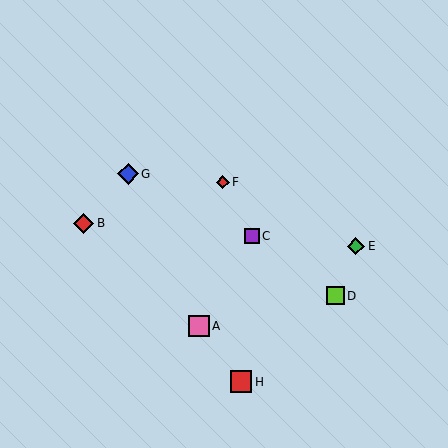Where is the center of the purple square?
The center of the purple square is at (252, 236).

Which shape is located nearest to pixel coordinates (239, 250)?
The purple square (labeled C) at (252, 236) is nearest to that location.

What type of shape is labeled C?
Shape C is a purple square.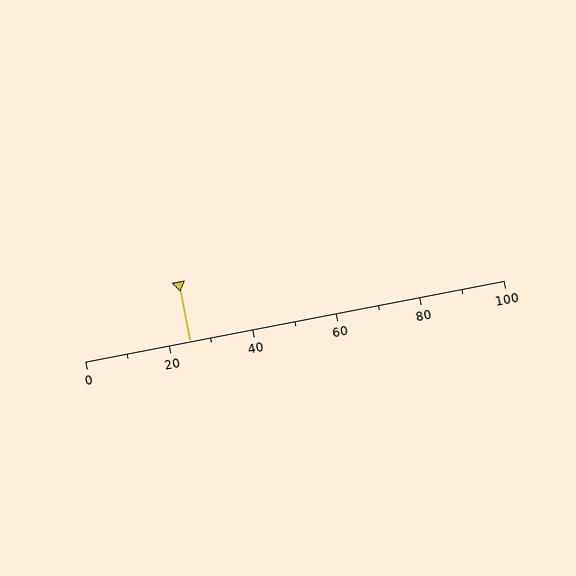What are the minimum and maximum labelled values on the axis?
The axis runs from 0 to 100.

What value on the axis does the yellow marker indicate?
The marker indicates approximately 25.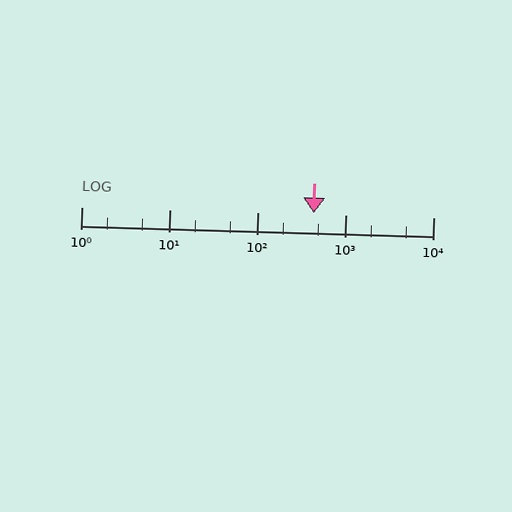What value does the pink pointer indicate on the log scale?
The pointer indicates approximately 440.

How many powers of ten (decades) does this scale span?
The scale spans 4 decades, from 1 to 10000.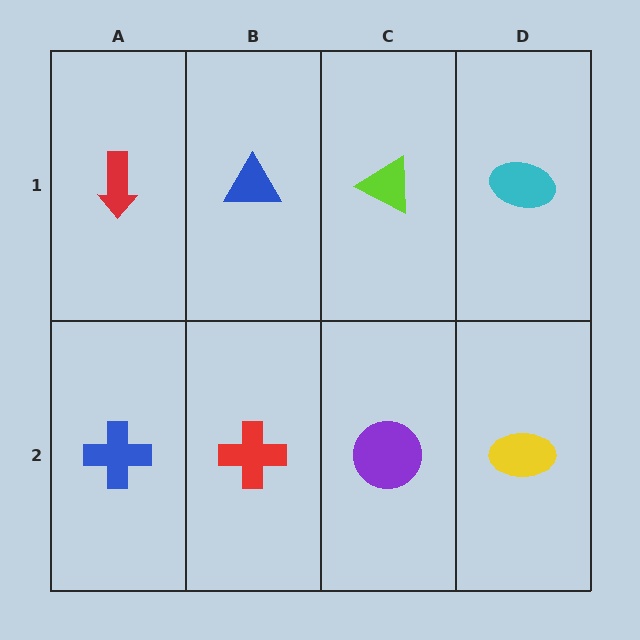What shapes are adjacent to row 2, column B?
A blue triangle (row 1, column B), a blue cross (row 2, column A), a purple circle (row 2, column C).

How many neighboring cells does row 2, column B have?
3.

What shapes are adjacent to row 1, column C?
A purple circle (row 2, column C), a blue triangle (row 1, column B), a cyan ellipse (row 1, column D).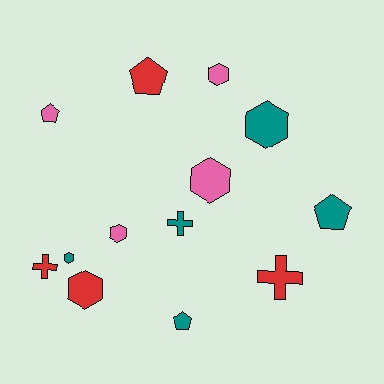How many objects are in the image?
There are 13 objects.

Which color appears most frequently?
Teal, with 5 objects.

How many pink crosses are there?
There are no pink crosses.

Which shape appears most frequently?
Hexagon, with 6 objects.